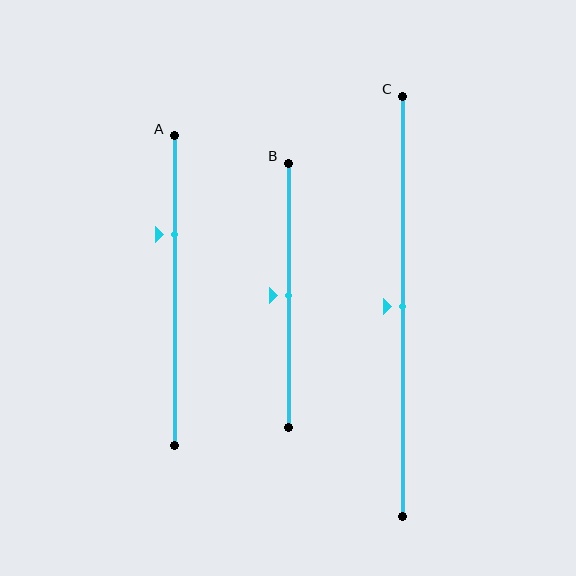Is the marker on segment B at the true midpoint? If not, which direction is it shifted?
Yes, the marker on segment B is at the true midpoint.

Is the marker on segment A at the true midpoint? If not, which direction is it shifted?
No, the marker on segment A is shifted upward by about 18% of the segment length.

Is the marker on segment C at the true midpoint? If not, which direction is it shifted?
Yes, the marker on segment C is at the true midpoint.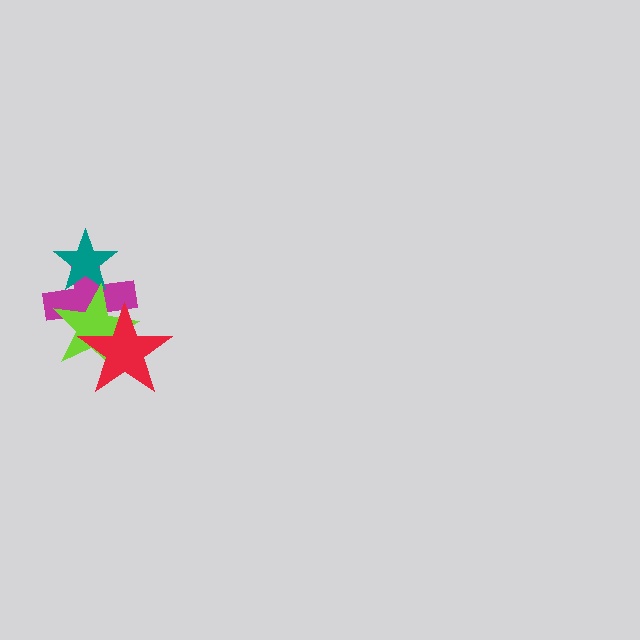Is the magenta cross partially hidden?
Yes, it is partially covered by another shape.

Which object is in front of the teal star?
The lime star is in front of the teal star.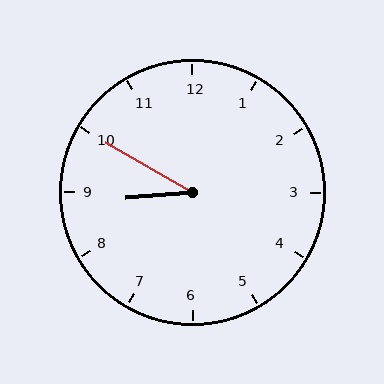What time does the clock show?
8:50.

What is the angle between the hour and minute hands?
Approximately 35 degrees.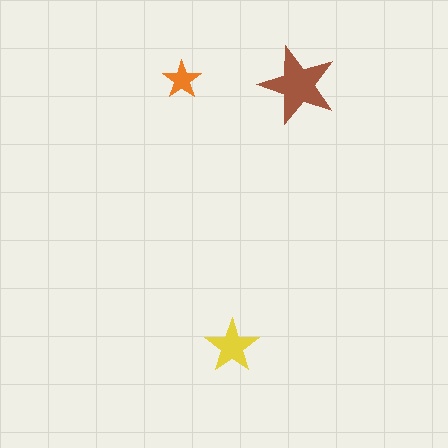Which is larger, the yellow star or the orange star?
The yellow one.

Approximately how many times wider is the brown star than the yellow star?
About 1.5 times wider.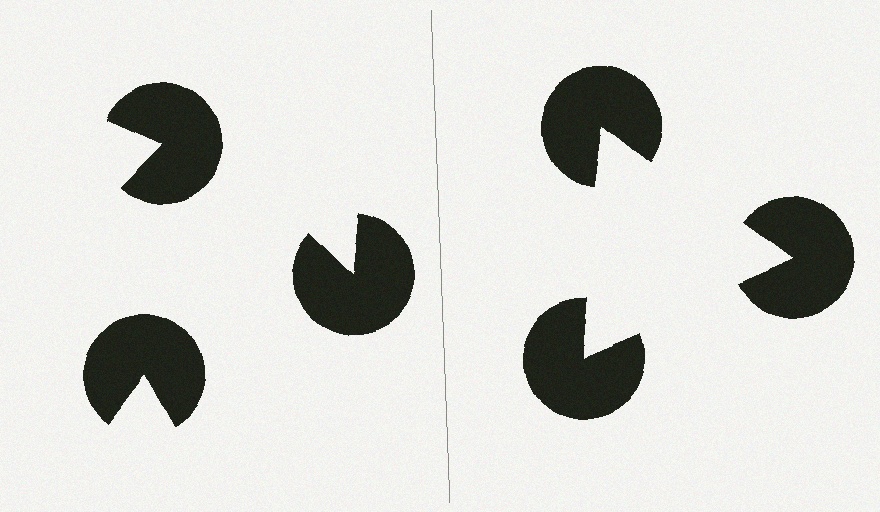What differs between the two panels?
The pac-man discs are positioned identically on both sides; only the wedge orientations differ. On the right they align to a triangle; on the left they are misaligned.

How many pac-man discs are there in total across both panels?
6 — 3 on each side.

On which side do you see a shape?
An illusory triangle appears on the right side. On the left side the wedge cuts are rotated, so no coherent shape forms.